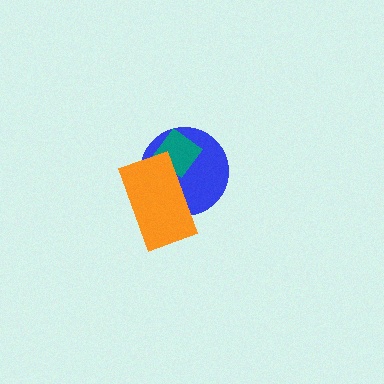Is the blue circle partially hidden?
Yes, it is partially covered by another shape.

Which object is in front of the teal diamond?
The orange rectangle is in front of the teal diamond.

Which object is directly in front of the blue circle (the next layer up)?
The teal diamond is directly in front of the blue circle.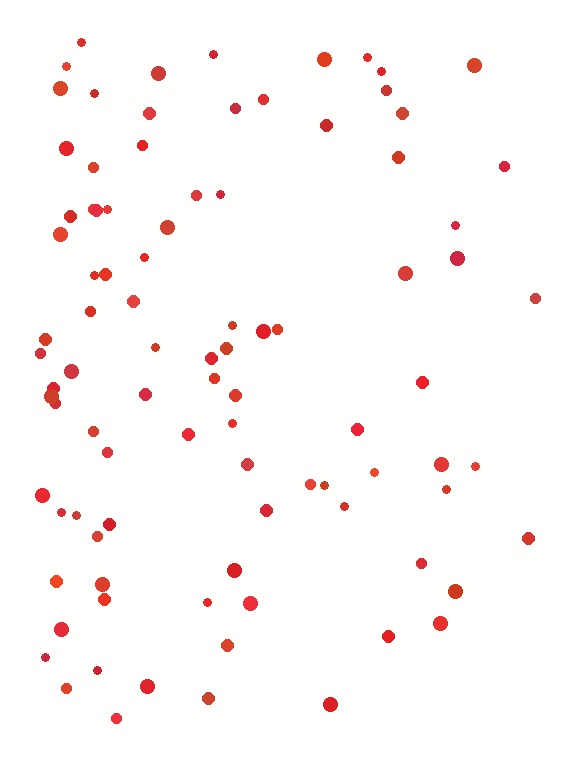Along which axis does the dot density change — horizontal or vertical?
Horizontal.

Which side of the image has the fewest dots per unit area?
The right.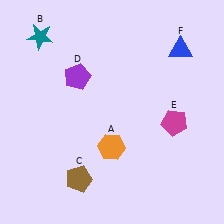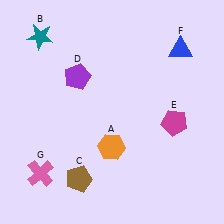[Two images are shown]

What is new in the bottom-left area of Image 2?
A pink cross (G) was added in the bottom-left area of Image 2.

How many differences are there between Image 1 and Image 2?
There is 1 difference between the two images.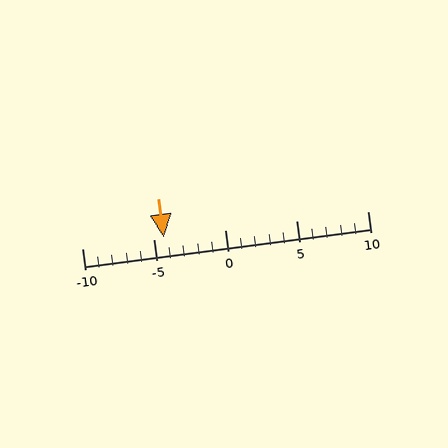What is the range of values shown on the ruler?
The ruler shows values from -10 to 10.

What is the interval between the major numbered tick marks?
The major tick marks are spaced 5 units apart.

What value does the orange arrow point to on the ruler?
The orange arrow points to approximately -4.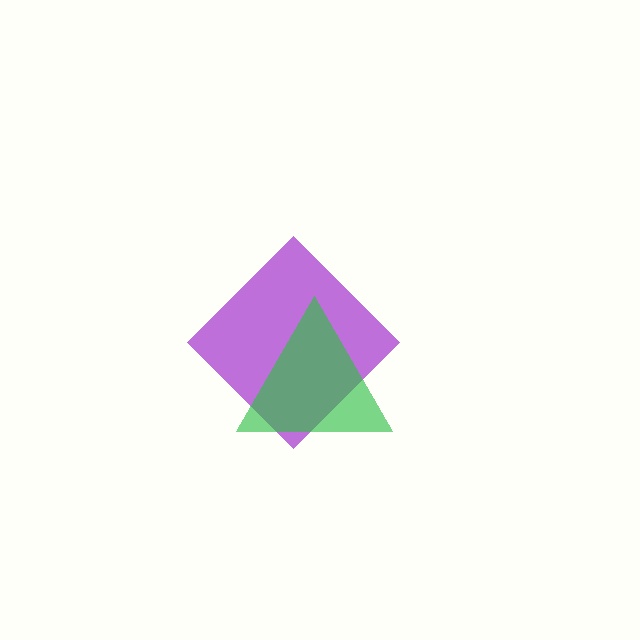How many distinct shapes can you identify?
There are 2 distinct shapes: a purple diamond, a green triangle.